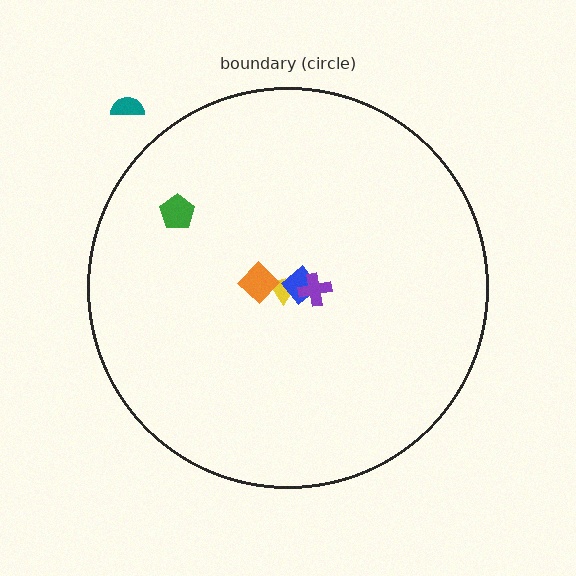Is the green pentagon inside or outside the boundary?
Inside.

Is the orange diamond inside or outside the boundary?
Inside.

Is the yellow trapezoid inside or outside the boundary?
Inside.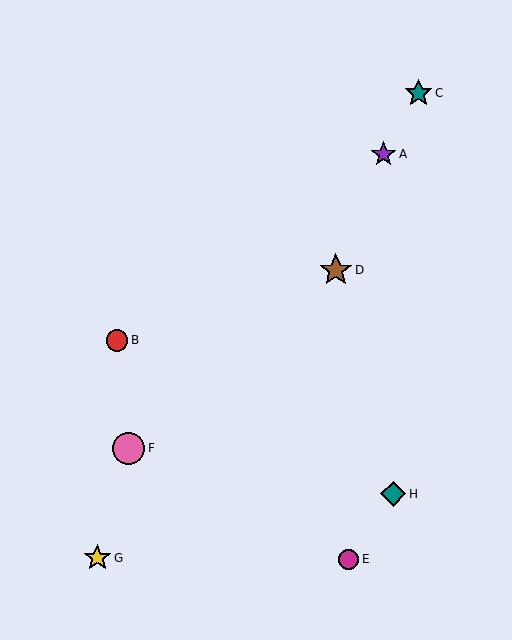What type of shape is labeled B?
Shape B is a red circle.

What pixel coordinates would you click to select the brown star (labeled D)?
Click at (336, 270) to select the brown star D.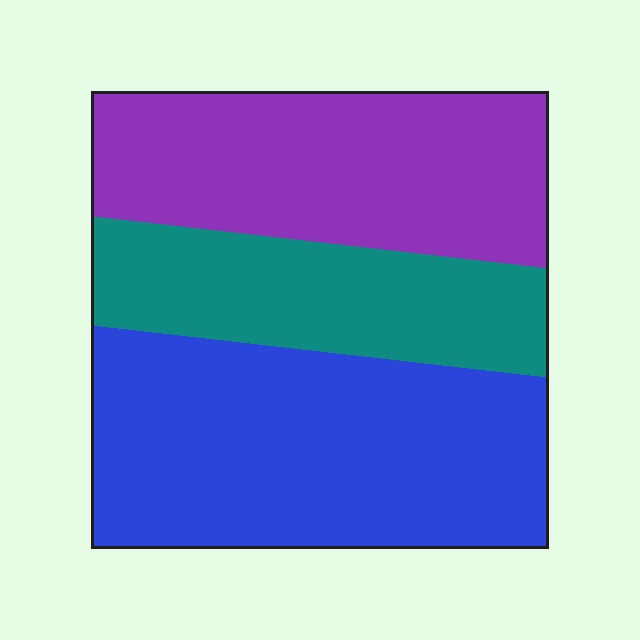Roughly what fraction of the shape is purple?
Purple takes up about one third (1/3) of the shape.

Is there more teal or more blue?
Blue.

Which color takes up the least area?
Teal, at roughly 25%.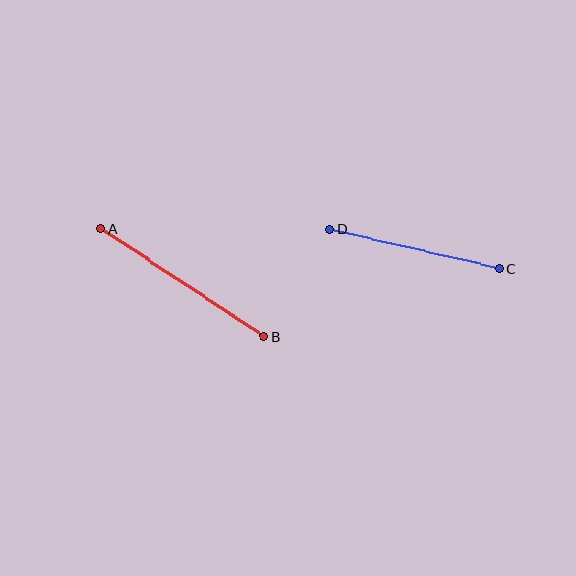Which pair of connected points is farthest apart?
Points A and B are farthest apart.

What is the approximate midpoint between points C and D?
The midpoint is at approximately (415, 249) pixels.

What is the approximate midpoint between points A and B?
The midpoint is at approximately (182, 282) pixels.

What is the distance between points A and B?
The distance is approximately 195 pixels.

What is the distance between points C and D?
The distance is approximately 174 pixels.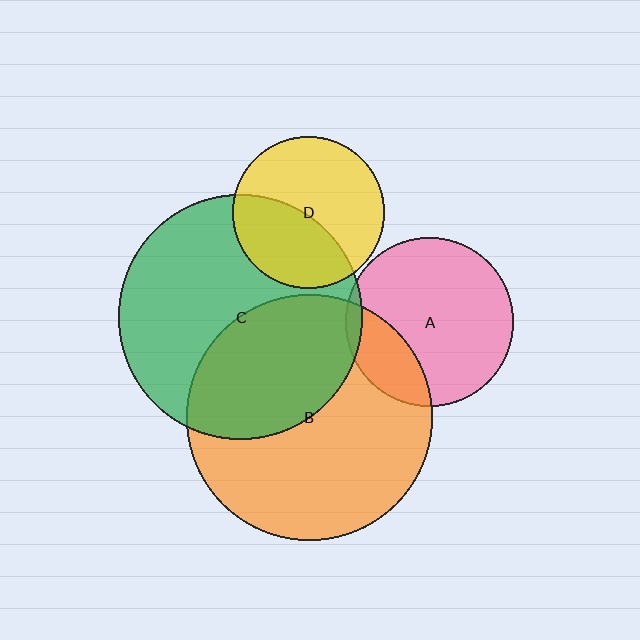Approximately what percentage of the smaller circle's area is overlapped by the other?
Approximately 40%.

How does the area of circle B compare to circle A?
Approximately 2.1 times.